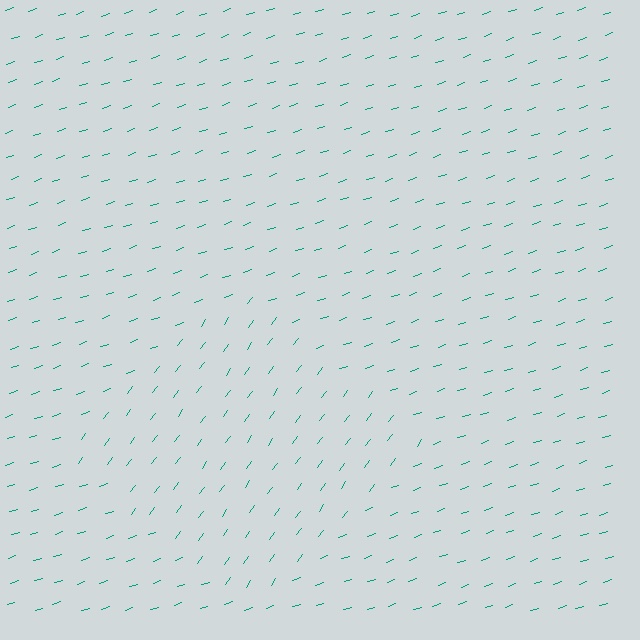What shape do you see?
I see a diamond.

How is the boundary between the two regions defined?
The boundary is defined purely by a change in line orientation (approximately 35 degrees difference). All lines are the same color and thickness.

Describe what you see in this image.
The image is filled with small teal line segments. A diamond region in the image has lines oriented differently from the surrounding lines, creating a visible texture boundary.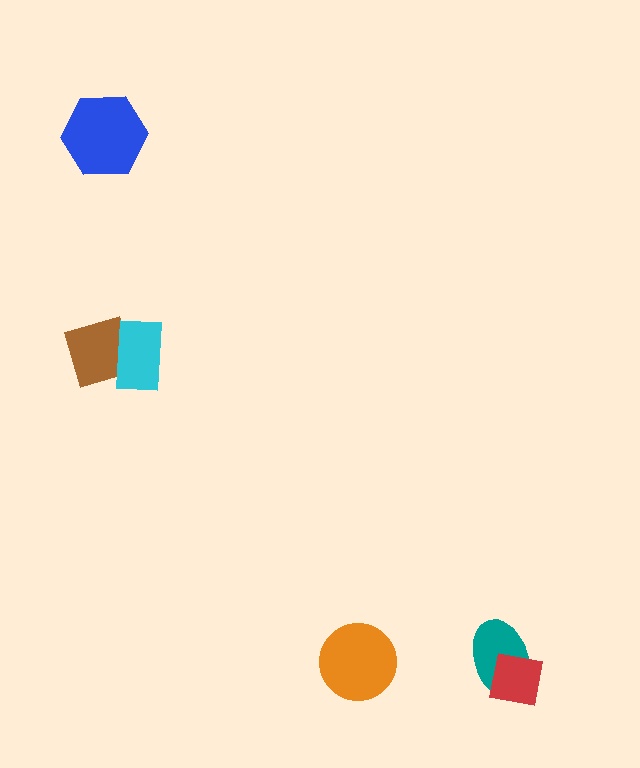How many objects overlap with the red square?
1 object overlaps with the red square.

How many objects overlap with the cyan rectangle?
1 object overlaps with the cyan rectangle.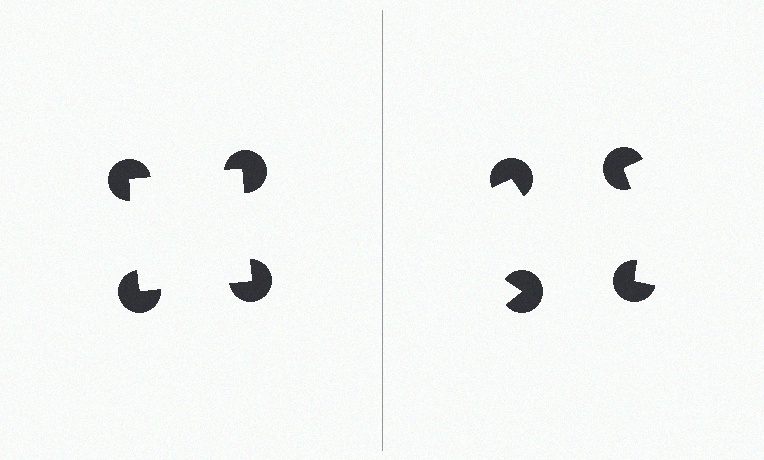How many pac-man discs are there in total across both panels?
8 — 4 on each side.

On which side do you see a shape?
An illusory square appears on the left side. On the right side the wedge cuts are rotated, so no coherent shape forms.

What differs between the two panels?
The pac-man discs are positioned identically on both sides; only the wedge orientations differ. On the left they align to a square; on the right they are misaligned.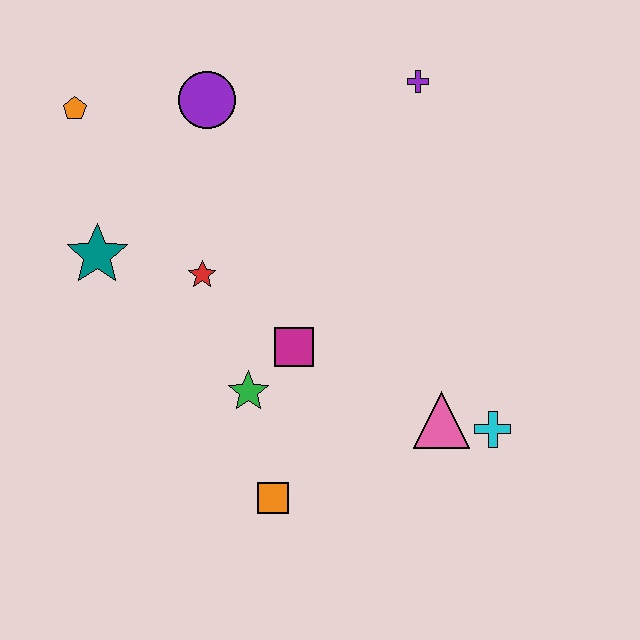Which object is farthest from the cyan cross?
The orange pentagon is farthest from the cyan cross.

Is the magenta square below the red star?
Yes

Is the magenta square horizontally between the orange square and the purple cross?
Yes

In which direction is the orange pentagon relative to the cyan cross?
The orange pentagon is to the left of the cyan cross.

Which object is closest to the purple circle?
The orange pentagon is closest to the purple circle.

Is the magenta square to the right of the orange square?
Yes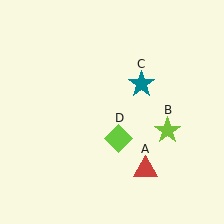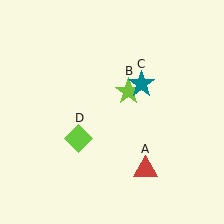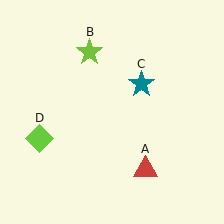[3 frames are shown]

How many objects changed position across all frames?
2 objects changed position: lime star (object B), lime diamond (object D).